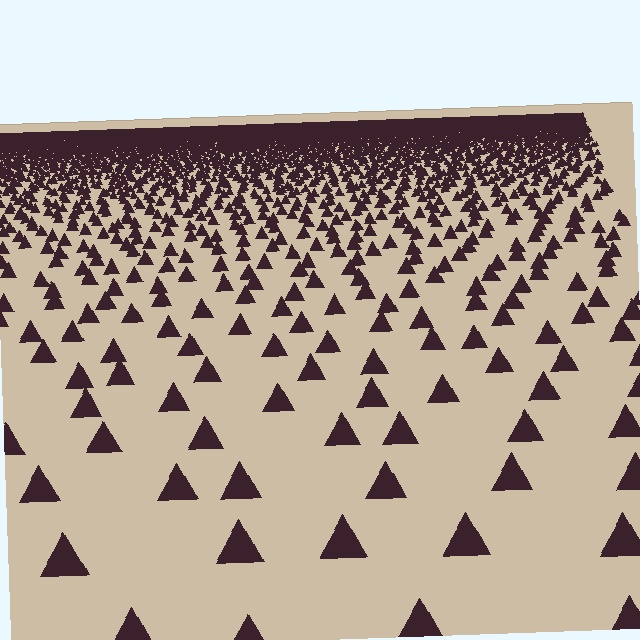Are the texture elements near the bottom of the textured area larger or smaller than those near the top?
Larger. Near the bottom, elements are closer to the viewer and appear at a bigger on-screen size.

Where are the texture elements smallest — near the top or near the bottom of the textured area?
Near the top.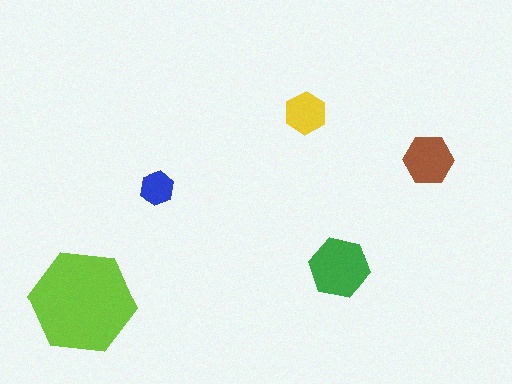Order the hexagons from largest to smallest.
the lime one, the green one, the brown one, the yellow one, the blue one.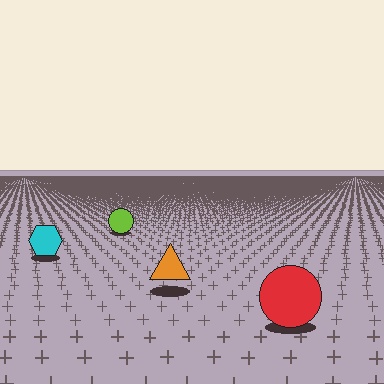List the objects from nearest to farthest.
From nearest to farthest: the red circle, the orange triangle, the cyan hexagon, the lime circle.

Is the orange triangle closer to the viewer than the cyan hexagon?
Yes. The orange triangle is closer — you can tell from the texture gradient: the ground texture is coarser near it.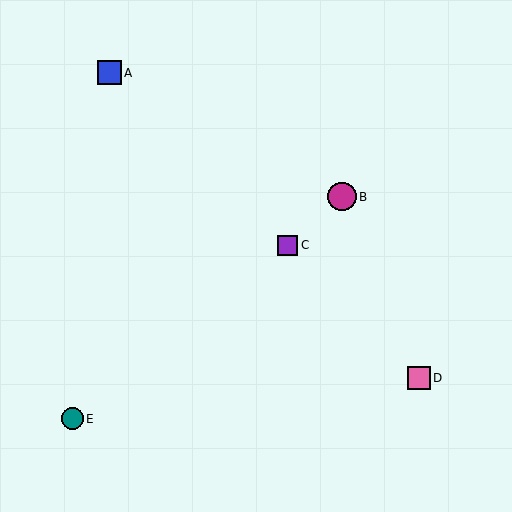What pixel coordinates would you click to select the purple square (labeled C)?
Click at (287, 245) to select the purple square C.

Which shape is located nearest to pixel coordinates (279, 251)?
The purple square (labeled C) at (287, 245) is nearest to that location.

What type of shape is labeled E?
Shape E is a teal circle.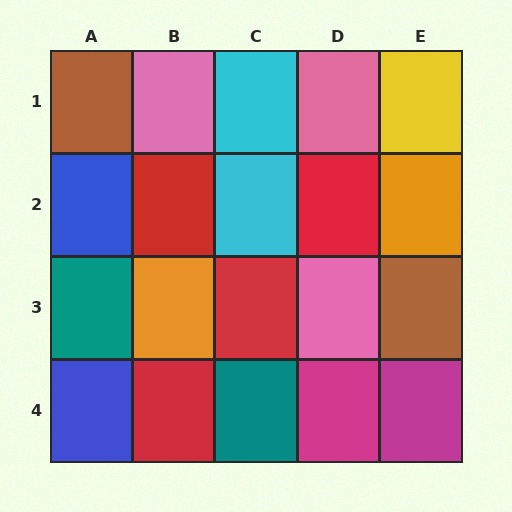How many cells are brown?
2 cells are brown.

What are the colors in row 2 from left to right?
Blue, red, cyan, red, orange.